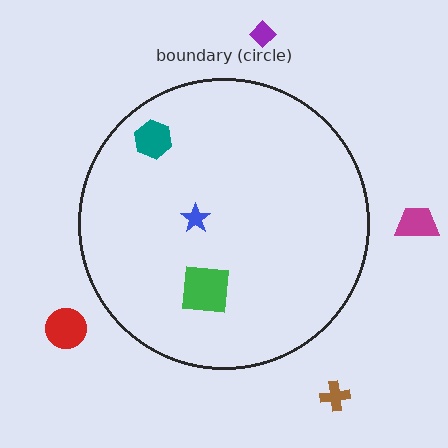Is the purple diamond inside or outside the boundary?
Outside.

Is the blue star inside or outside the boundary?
Inside.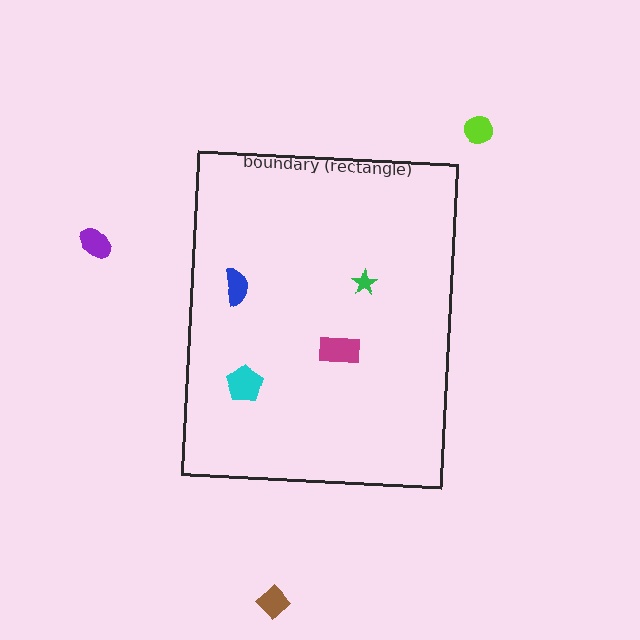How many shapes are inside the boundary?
4 inside, 3 outside.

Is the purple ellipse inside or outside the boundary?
Outside.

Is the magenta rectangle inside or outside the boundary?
Inside.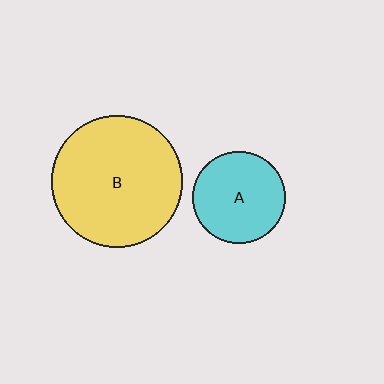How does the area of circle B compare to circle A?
Approximately 2.0 times.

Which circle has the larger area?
Circle B (yellow).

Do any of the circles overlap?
No, none of the circles overlap.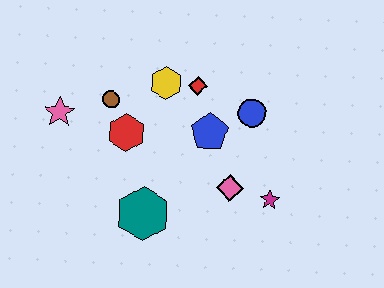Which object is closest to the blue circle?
The blue pentagon is closest to the blue circle.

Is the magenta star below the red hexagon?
Yes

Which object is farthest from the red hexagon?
The magenta star is farthest from the red hexagon.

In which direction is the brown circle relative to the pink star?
The brown circle is to the right of the pink star.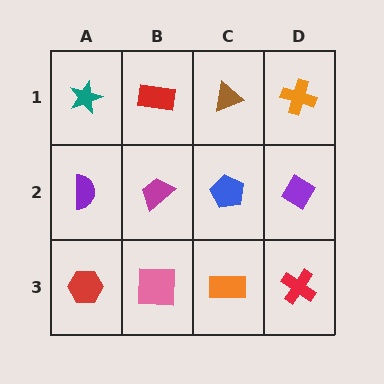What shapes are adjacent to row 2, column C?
A brown triangle (row 1, column C), an orange rectangle (row 3, column C), a magenta trapezoid (row 2, column B), a purple diamond (row 2, column D).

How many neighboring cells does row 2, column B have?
4.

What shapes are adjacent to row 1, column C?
A blue pentagon (row 2, column C), a red rectangle (row 1, column B), an orange cross (row 1, column D).